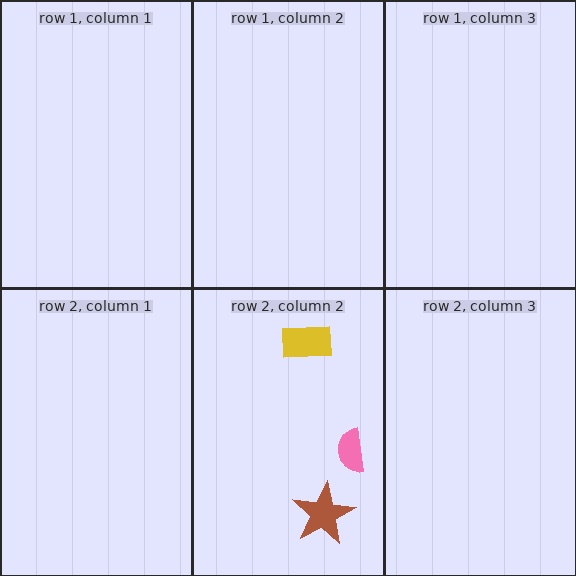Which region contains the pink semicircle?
The row 2, column 2 region.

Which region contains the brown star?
The row 2, column 2 region.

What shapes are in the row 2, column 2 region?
The pink semicircle, the brown star, the yellow rectangle.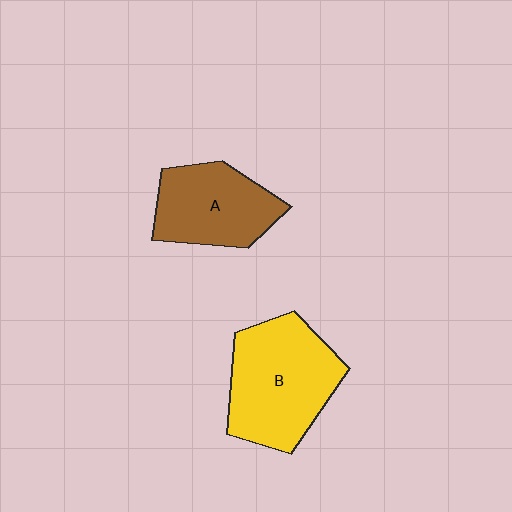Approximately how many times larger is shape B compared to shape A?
Approximately 1.3 times.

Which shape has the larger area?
Shape B (yellow).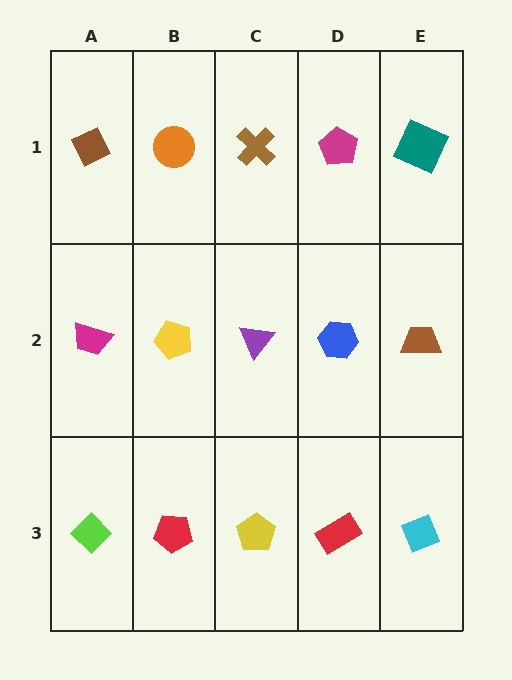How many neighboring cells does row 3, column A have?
2.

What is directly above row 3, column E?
A brown trapezoid.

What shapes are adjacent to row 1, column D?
A blue hexagon (row 2, column D), a brown cross (row 1, column C), a teal square (row 1, column E).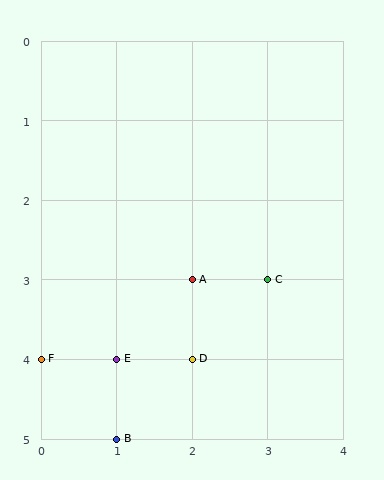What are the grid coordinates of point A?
Point A is at grid coordinates (2, 3).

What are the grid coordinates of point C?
Point C is at grid coordinates (3, 3).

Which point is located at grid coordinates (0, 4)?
Point F is at (0, 4).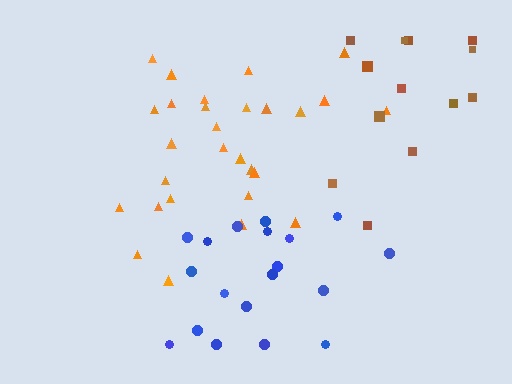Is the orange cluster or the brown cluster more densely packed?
Orange.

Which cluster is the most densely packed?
Orange.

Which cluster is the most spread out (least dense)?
Brown.